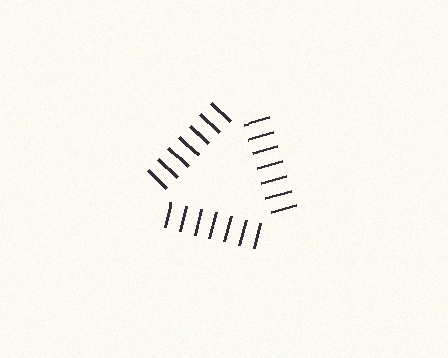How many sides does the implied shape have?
3 sides — the line-ends trace a triangle.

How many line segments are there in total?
21 — 7 along each of the 3 edges.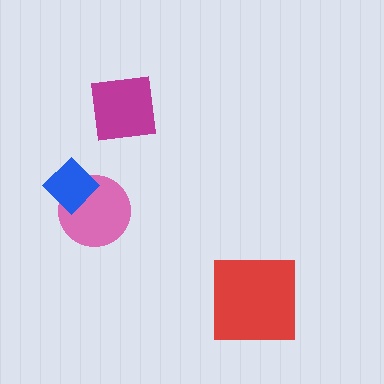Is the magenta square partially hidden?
No, no other shape covers it.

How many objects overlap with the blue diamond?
1 object overlaps with the blue diamond.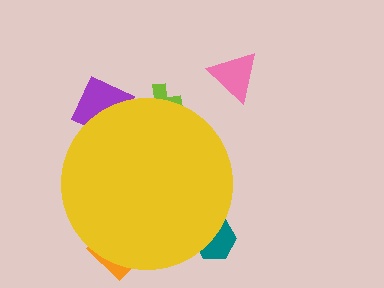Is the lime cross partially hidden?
Yes, the lime cross is partially hidden behind the yellow circle.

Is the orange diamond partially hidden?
Yes, the orange diamond is partially hidden behind the yellow circle.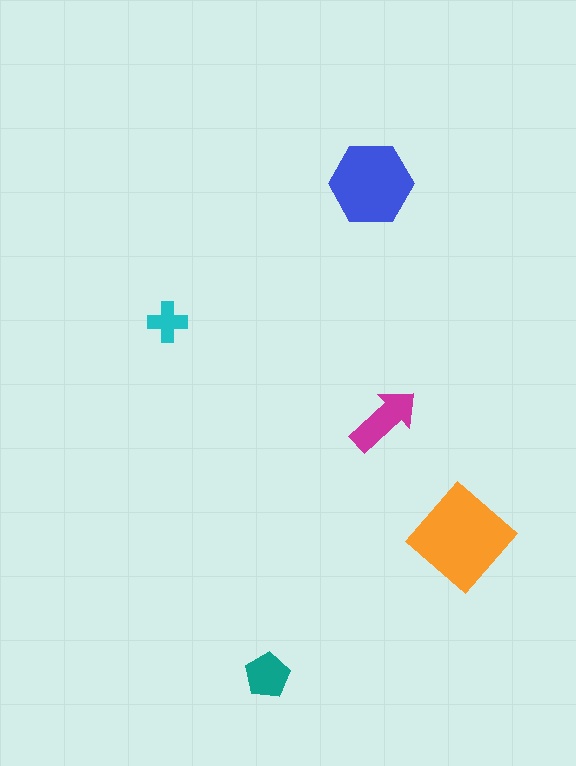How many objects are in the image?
There are 5 objects in the image.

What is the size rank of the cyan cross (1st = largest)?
5th.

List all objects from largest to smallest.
The orange diamond, the blue hexagon, the magenta arrow, the teal pentagon, the cyan cross.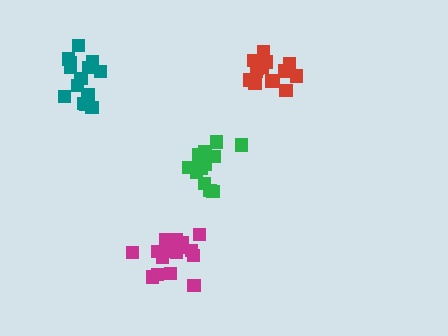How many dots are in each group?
Group 1: 12 dots, Group 2: 14 dots, Group 3: 17 dots, Group 4: 15 dots (58 total).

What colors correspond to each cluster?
The clusters are colored: green, teal, magenta, red.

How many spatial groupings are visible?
There are 4 spatial groupings.